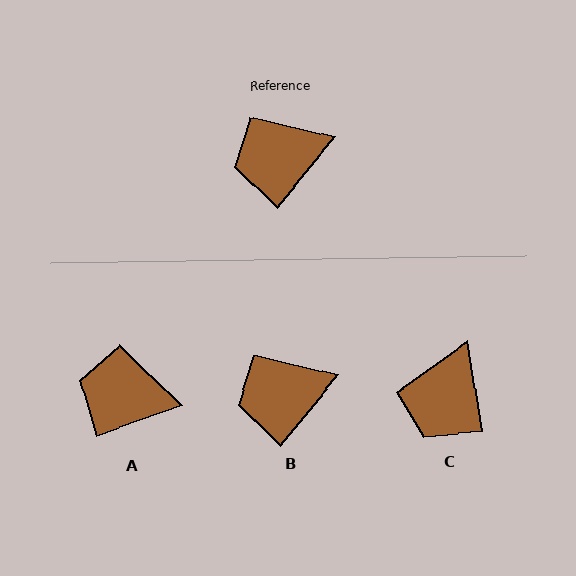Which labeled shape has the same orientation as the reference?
B.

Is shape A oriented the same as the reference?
No, it is off by about 30 degrees.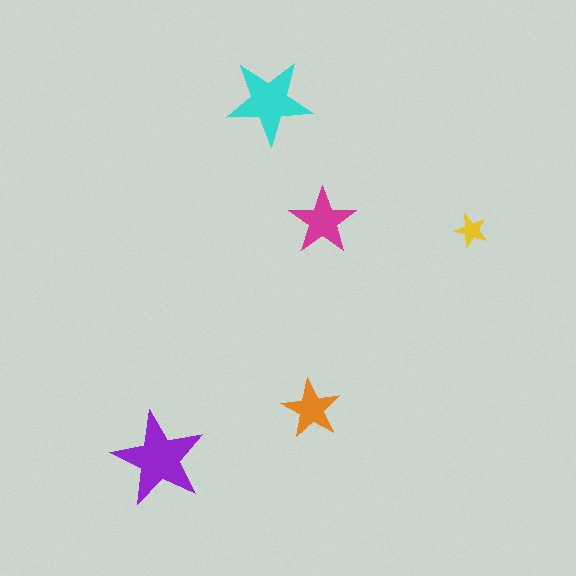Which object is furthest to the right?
The yellow star is rightmost.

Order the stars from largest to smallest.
the purple one, the cyan one, the magenta one, the orange one, the yellow one.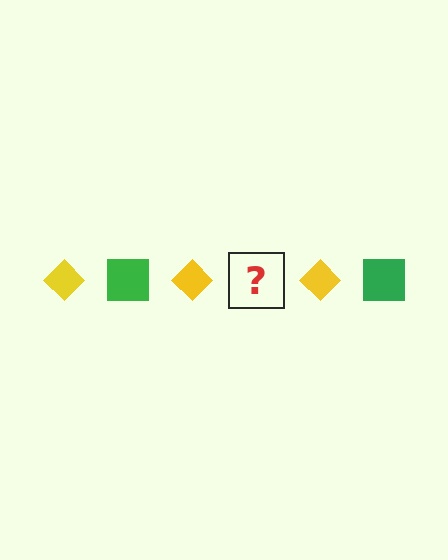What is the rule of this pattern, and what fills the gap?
The rule is that the pattern alternates between yellow diamond and green square. The gap should be filled with a green square.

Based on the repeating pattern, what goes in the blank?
The blank should be a green square.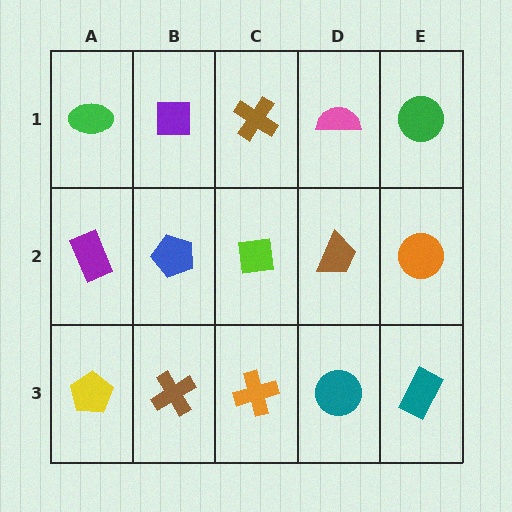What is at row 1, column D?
A pink semicircle.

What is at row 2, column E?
An orange circle.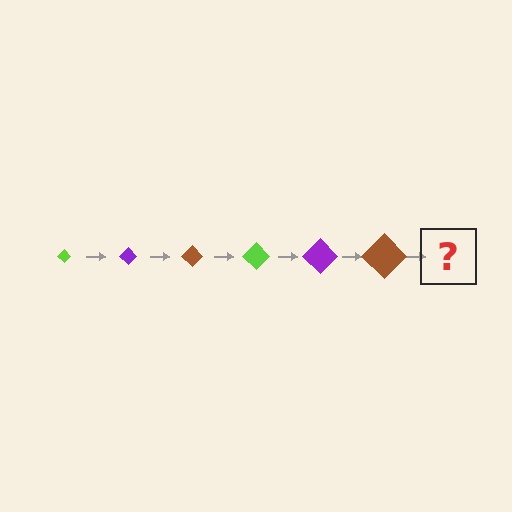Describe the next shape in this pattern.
It should be a lime diamond, larger than the previous one.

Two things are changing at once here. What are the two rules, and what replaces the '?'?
The two rules are that the diamond grows larger each step and the color cycles through lime, purple, and brown. The '?' should be a lime diamond, larger than the previous one.